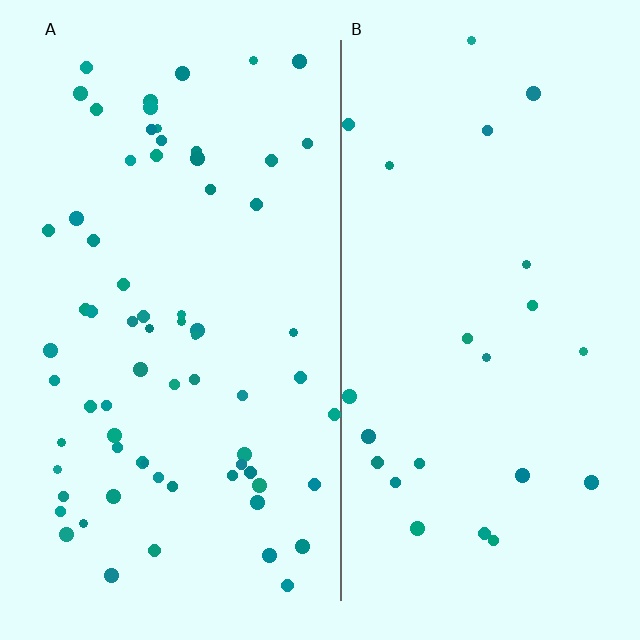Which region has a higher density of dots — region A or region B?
A (the left).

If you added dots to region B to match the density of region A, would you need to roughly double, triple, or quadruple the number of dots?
Approximately triple.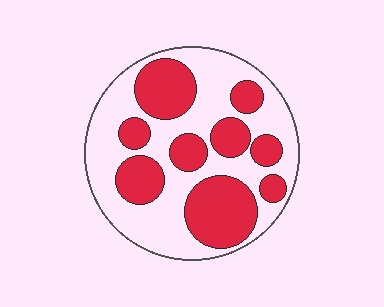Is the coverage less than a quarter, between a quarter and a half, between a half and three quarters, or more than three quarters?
Between a quarter and a half.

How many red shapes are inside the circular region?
9.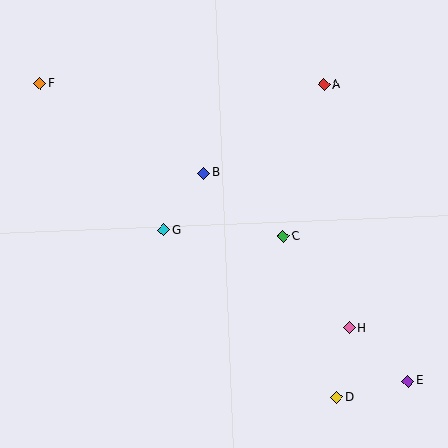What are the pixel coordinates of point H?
Point H is at (350, 328).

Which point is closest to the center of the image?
Point B at (204, 173) is closest to the center.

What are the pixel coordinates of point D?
Point D is at (337, 397).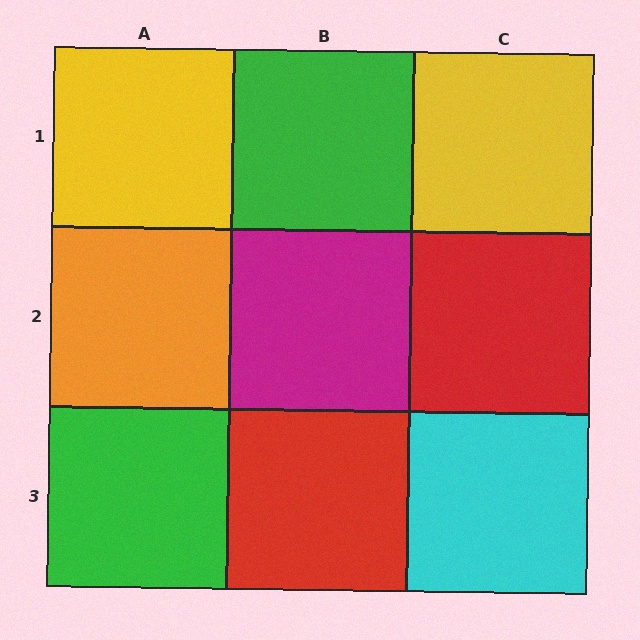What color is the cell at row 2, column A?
Orange.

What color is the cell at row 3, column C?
Cyan.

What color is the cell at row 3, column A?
Green.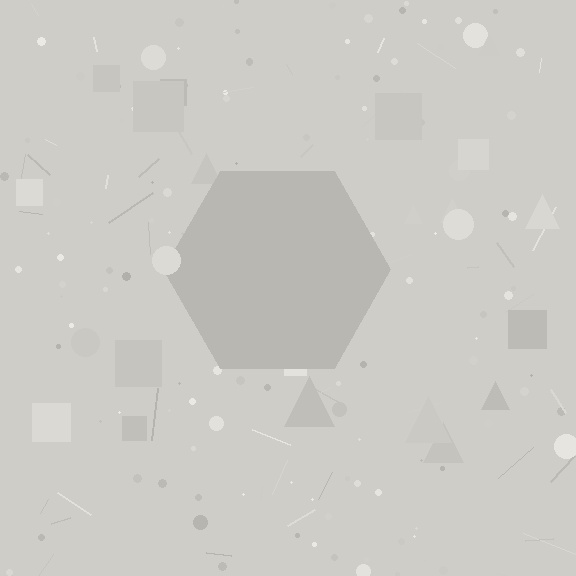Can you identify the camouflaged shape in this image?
The camouflaged shape is a hexagon.